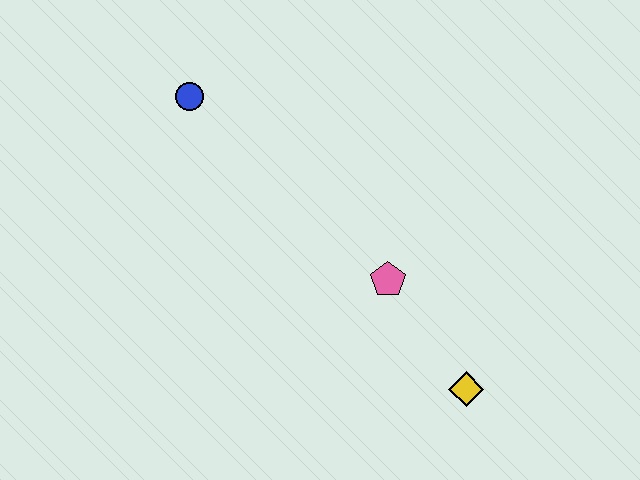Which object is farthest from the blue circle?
The yellow diamond is farthest from the blue circle.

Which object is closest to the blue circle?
The pink pentagon is closest to the blue circle.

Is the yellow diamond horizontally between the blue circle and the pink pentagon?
No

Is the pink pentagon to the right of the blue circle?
Yes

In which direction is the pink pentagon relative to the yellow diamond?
The pink pentagon is above the yellow diamond.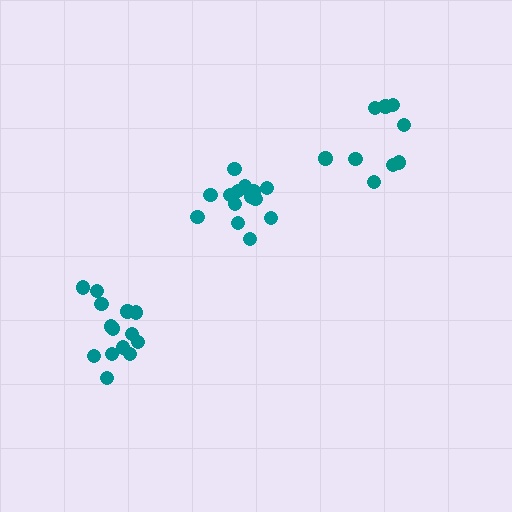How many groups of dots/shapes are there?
There are 3 groups.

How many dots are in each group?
Group 1: 14 dots, Group 2: 14 dots, Group 3: 9 dots (37 total).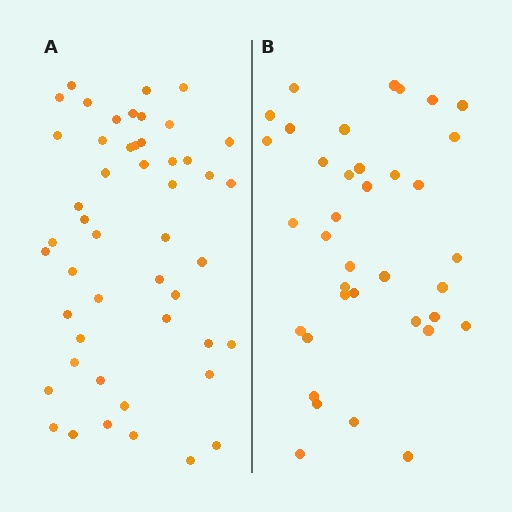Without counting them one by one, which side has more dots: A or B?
Region A (the left region) has more dots.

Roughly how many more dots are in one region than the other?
Region A has roughly 12 or so more dots than region B.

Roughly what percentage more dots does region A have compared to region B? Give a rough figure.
About 30% more.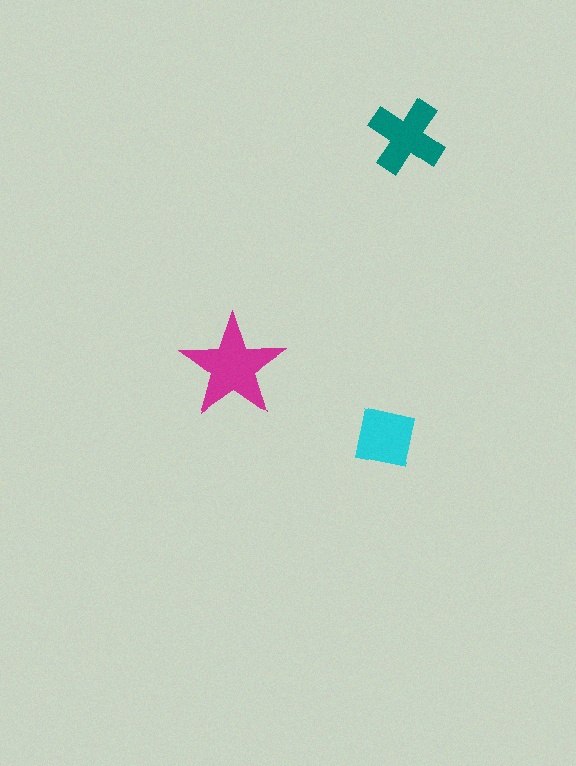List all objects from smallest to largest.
The cyan square, the teal cross, the magenta star.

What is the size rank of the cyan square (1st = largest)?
3rd.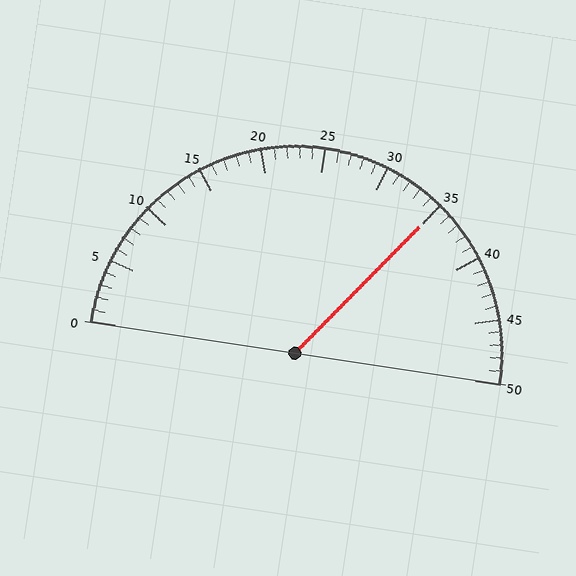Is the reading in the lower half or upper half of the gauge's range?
The reading is in the upper half of the range (0 to 50).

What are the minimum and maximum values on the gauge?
The gauge ranges from 0 to 50.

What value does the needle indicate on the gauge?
The needle indicates approximately 35.